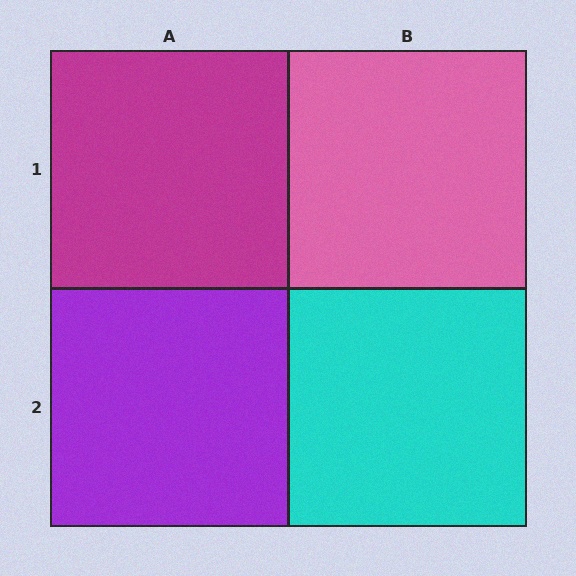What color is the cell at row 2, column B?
Cyan.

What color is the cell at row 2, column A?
Purple.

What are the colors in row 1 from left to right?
Magenta, pink.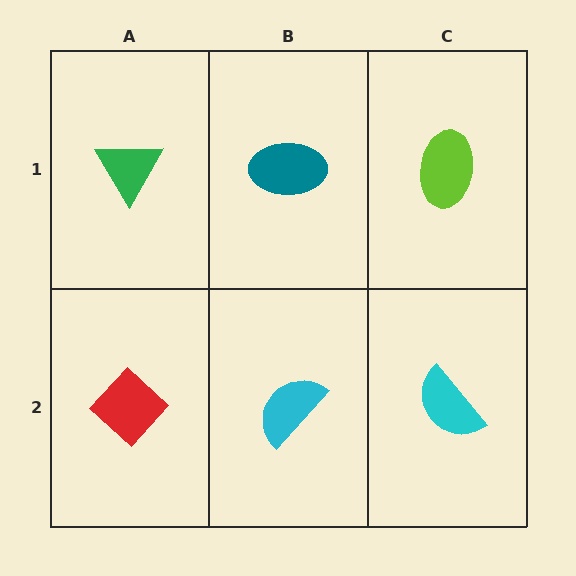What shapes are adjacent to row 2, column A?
A green triangle (row 1, column A), a cyan semicircle (row 2, column B).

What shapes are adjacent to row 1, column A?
A red diamond (row 2, column A), a teal ellipse (row 1, column B).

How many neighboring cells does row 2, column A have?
2.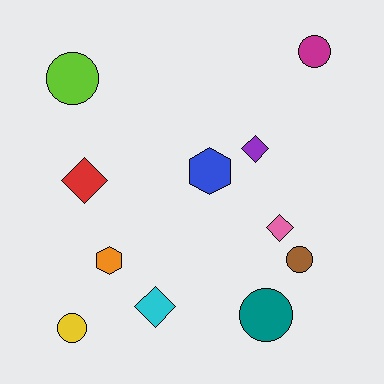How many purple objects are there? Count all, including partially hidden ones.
There is 1 purple object.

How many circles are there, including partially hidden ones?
There are 5 circles.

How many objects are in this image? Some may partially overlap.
There are 11 objects.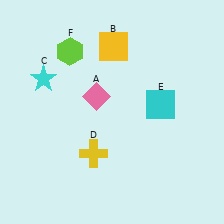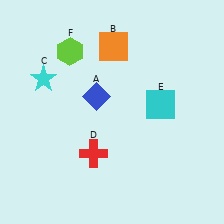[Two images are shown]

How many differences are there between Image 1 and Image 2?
There are 3 differences between the two images.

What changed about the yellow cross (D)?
In Image 1, D is yellow. In Image 2, it changed to red.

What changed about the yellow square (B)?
In Image 1, B is yellow. In Image 2, it changed to orange.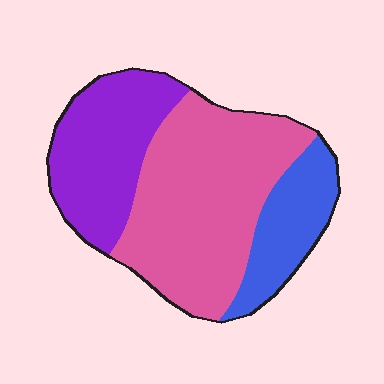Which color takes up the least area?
Blue, at roughly 20%.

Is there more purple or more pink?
Pink.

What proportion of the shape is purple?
Purple takes up about one third (1/3) of the shape.